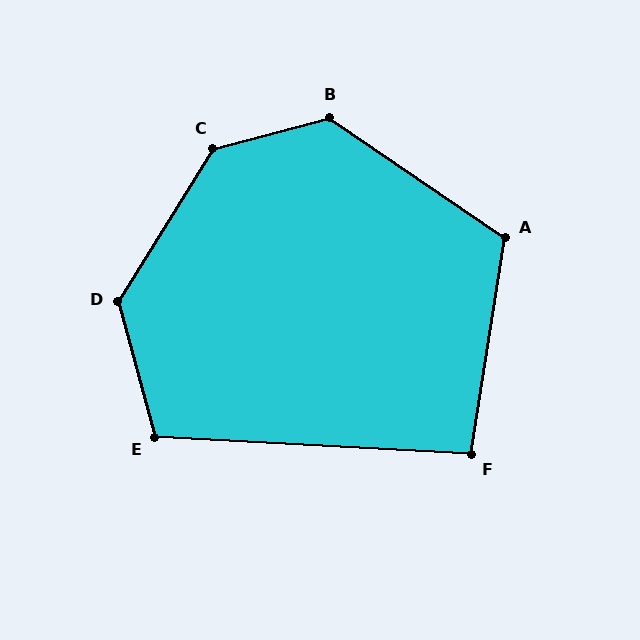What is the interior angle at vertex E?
Approximately 108 degrees (obtuse).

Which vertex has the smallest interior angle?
F, at approximately 96 degrees.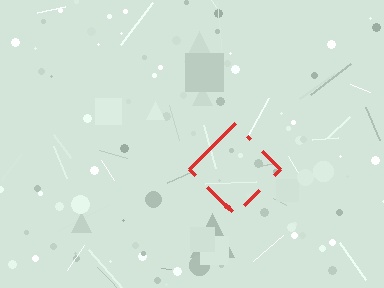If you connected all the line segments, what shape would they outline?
They would outline a diamond.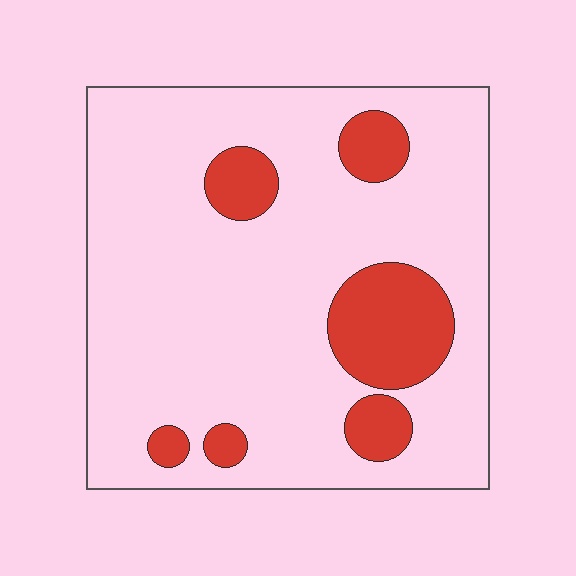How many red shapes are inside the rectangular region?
6.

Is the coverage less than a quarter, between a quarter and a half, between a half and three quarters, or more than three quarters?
Less than a quarter.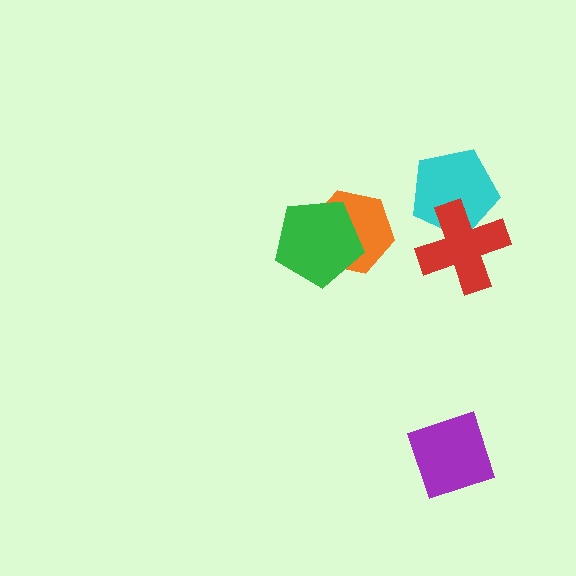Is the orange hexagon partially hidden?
Yes, it is partially covered by another shape.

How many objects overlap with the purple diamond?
0 objects overlap with the purple diamond.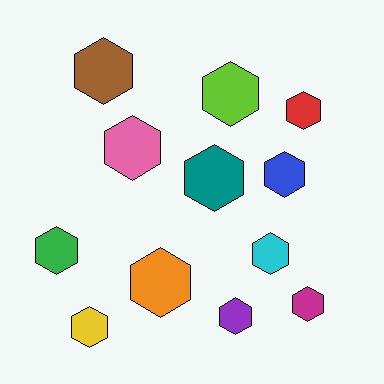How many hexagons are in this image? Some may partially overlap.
There are 12 hexagons.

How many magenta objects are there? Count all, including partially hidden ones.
There is 1 magenta object.